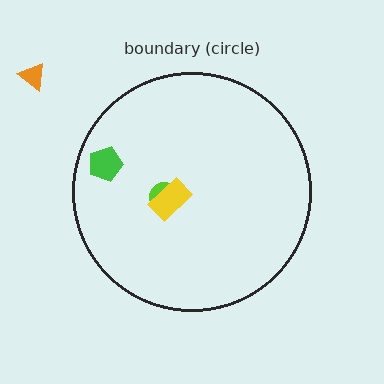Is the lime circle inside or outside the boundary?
Inside.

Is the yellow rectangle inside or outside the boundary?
Inside.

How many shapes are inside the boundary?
3 inside, 1 outside.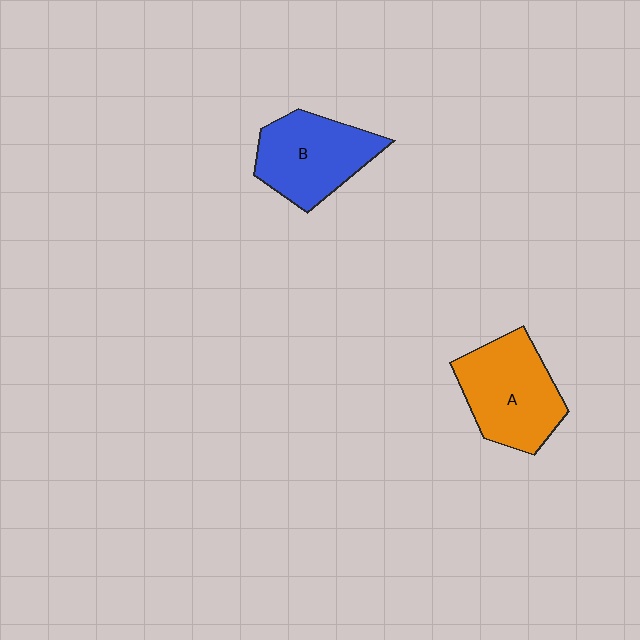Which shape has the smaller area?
Shape B (blue).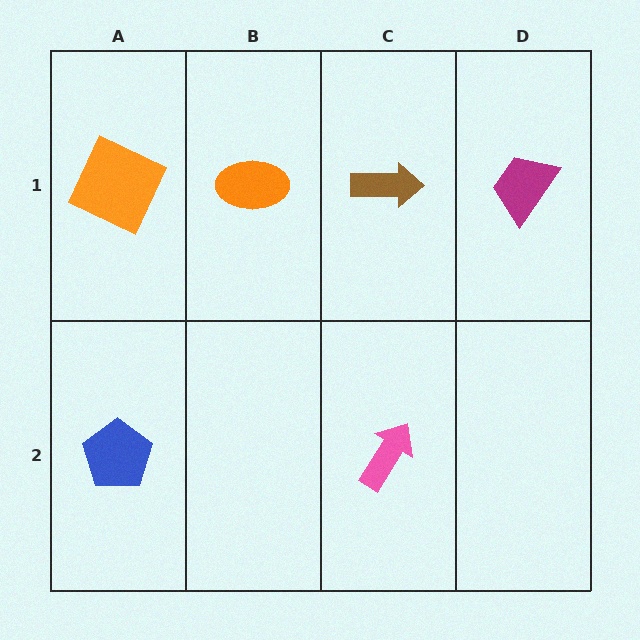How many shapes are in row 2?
2 shapes.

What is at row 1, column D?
A magenta trapezoid.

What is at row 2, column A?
A blue pentagon.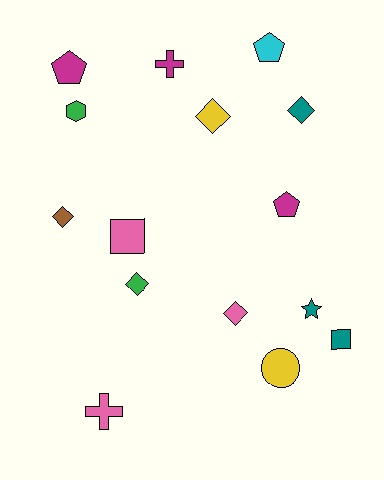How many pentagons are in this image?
There are 3 pentagons.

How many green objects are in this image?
There are 2 green objects.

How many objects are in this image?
There are 15 objects.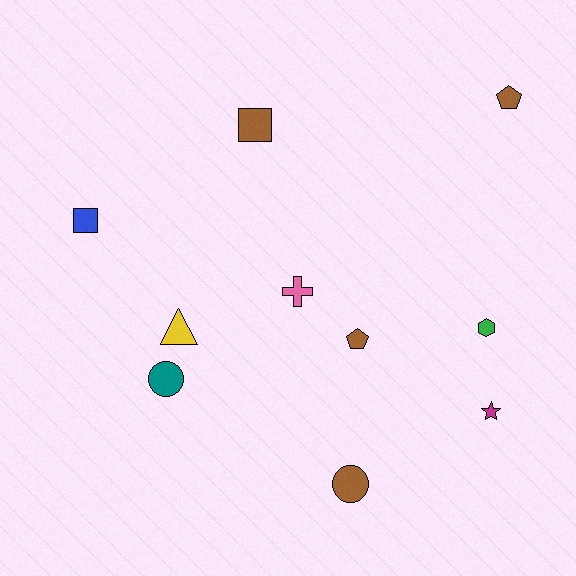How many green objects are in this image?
There is 1 green object.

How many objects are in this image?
There are 10 objects.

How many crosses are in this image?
There is 1 cross.